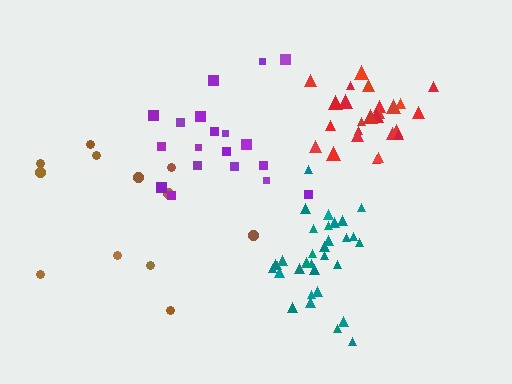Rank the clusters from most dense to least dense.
red, teal, purple, brown.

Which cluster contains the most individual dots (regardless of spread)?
Teal (32).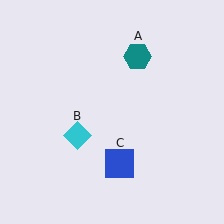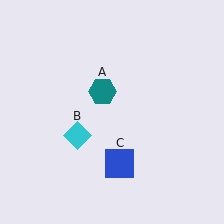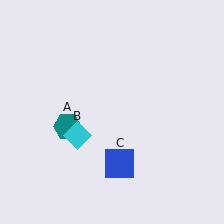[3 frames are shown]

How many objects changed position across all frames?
1 object changed position: teal hexagon (object A).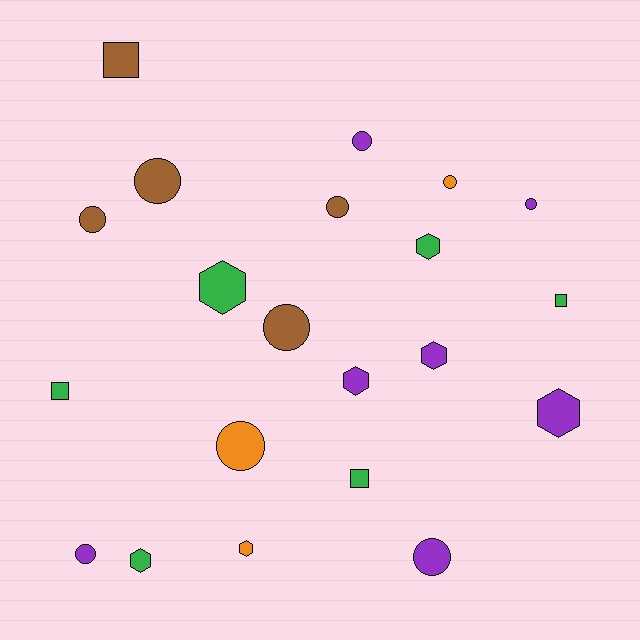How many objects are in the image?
There are 21 objects.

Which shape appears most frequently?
Circle, with 10 objects.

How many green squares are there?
There are 3 green squares.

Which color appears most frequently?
Purple, with 7 objects.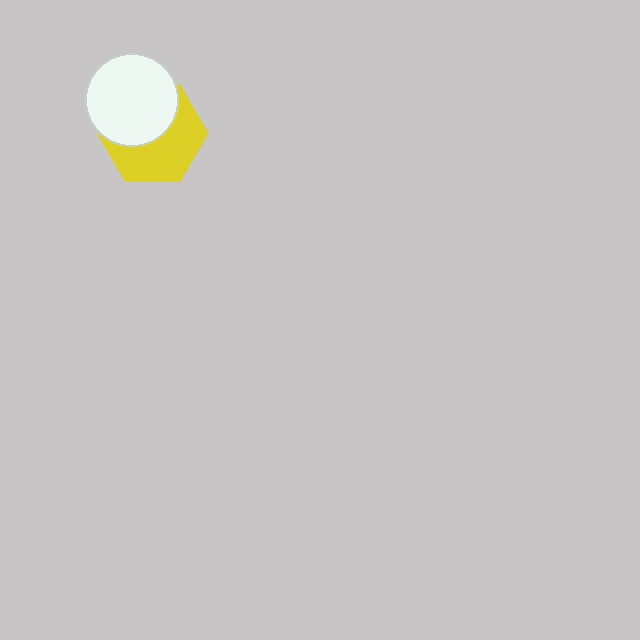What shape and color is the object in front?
The object in front is a white circle.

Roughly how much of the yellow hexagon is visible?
About half of it is visible (roughly 54%).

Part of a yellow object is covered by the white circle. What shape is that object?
It is a hexagon.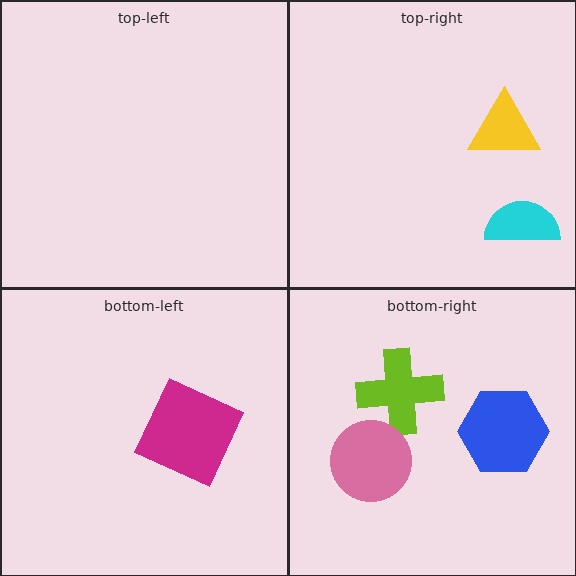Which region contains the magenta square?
The bottom-left region.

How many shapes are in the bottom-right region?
3.